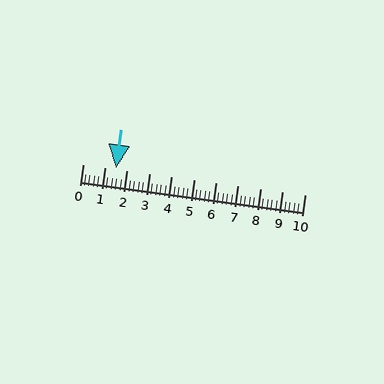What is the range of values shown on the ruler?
The ruler shows values from 0 to 10.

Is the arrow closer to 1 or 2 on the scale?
The arrow is closer to 2.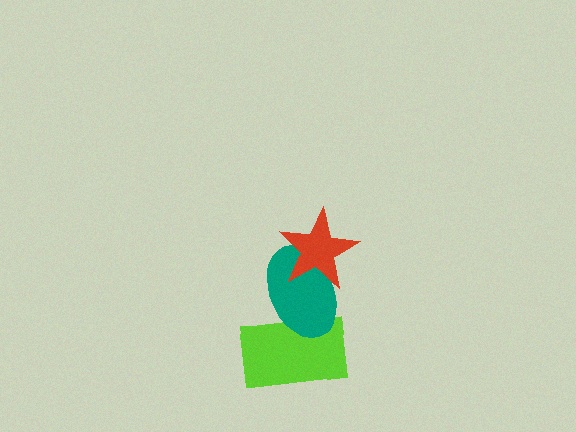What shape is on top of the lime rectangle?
The teal ellipse is on top of the lime rectangle.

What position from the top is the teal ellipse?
The teal ellipse is 2nd from the top.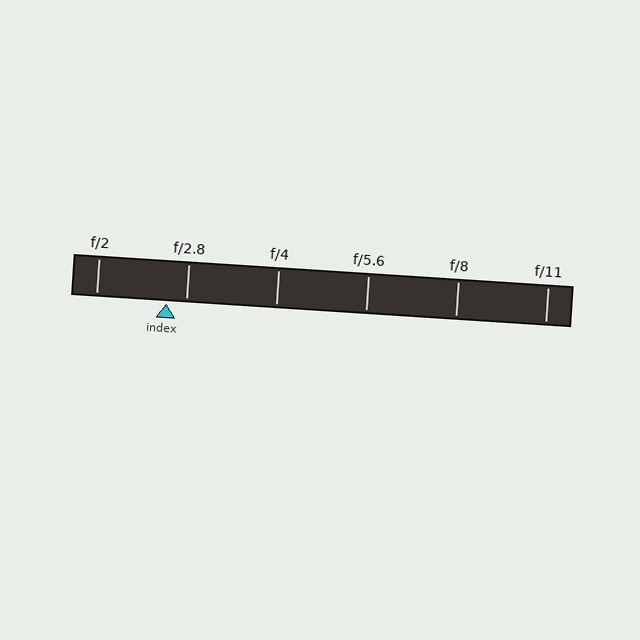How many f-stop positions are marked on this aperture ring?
There are 6 f-stop positions marked.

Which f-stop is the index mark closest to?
The index mark is closest to f/2.8.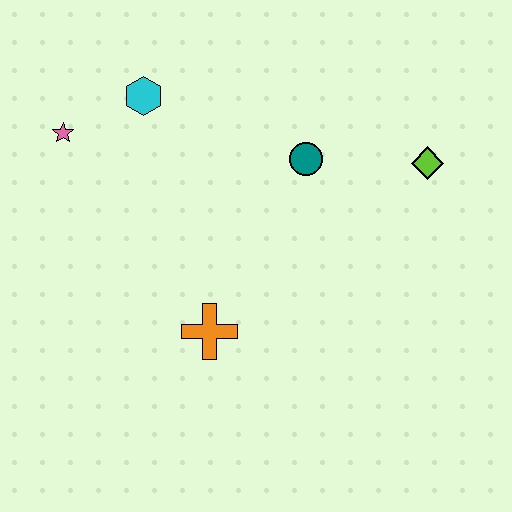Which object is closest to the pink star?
The cyan hexagon is closest to the pink star.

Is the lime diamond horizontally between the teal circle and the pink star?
No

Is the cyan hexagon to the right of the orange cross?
No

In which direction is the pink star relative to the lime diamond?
The pink star is to the left of the lime diamond.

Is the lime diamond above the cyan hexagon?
No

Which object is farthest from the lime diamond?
The pink star is farthest from the lime diamond.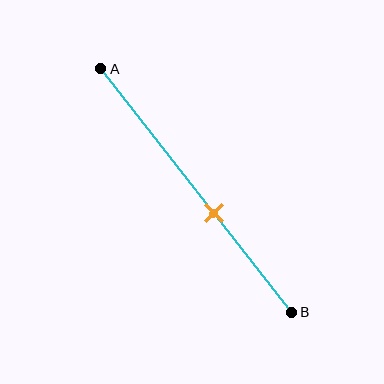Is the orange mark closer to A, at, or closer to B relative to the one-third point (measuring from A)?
The orange mark is closer to point B than the one-third point of segment AB.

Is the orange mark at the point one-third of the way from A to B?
No, the mark is at about 60% from A, not at the 33% one-third point.